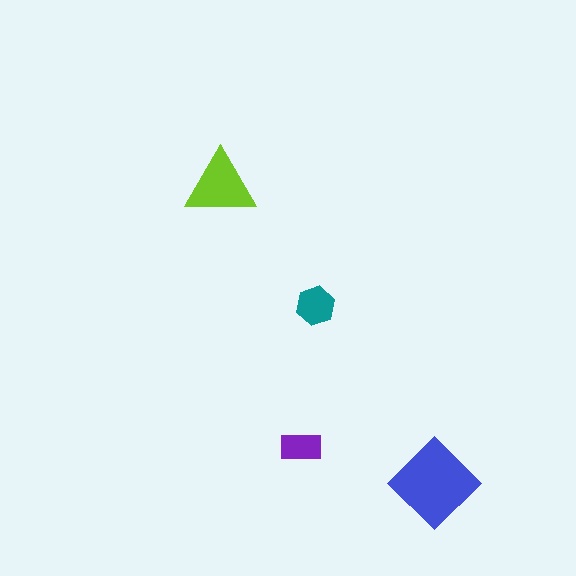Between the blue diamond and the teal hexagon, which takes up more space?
The blue diamond.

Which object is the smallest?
The purple rectangle.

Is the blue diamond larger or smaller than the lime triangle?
Larger.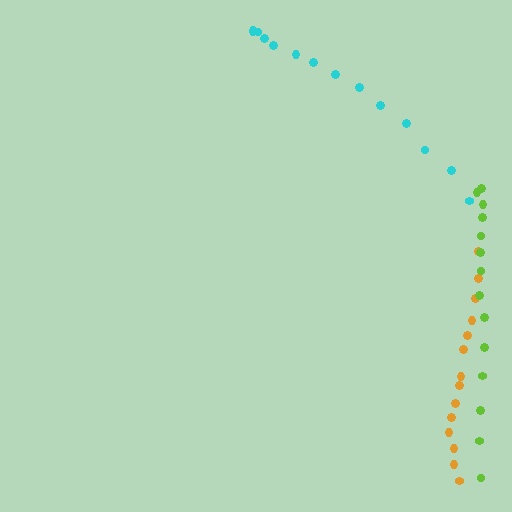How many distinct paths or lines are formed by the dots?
There are 3 distinct paths.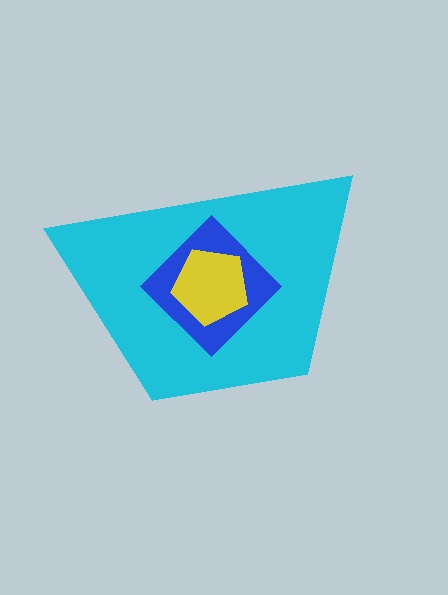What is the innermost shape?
The yellow pentagon.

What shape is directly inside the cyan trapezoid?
The blue diamond.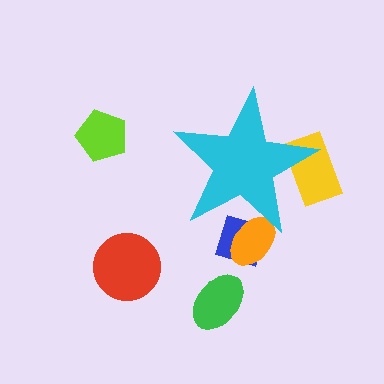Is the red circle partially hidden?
No, the red circle is fully visible.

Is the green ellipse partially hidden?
No, the green ellipse is fully visible.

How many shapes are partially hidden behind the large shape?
3 shapes are partially hidden.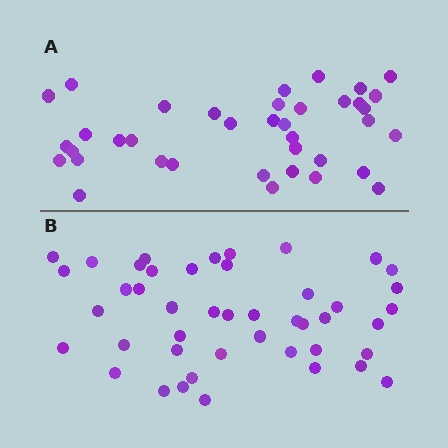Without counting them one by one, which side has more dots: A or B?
Region B (the bottom region) has more dots.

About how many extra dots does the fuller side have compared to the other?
Region B has roughly 8 or so more dots than region A.